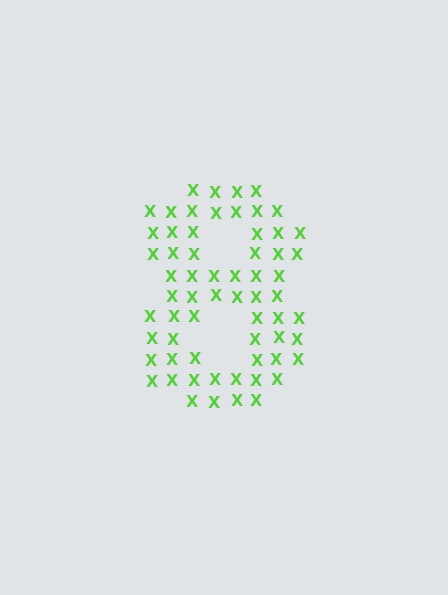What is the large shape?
The large shape is the digit 8.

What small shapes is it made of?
It is made of small letter X's.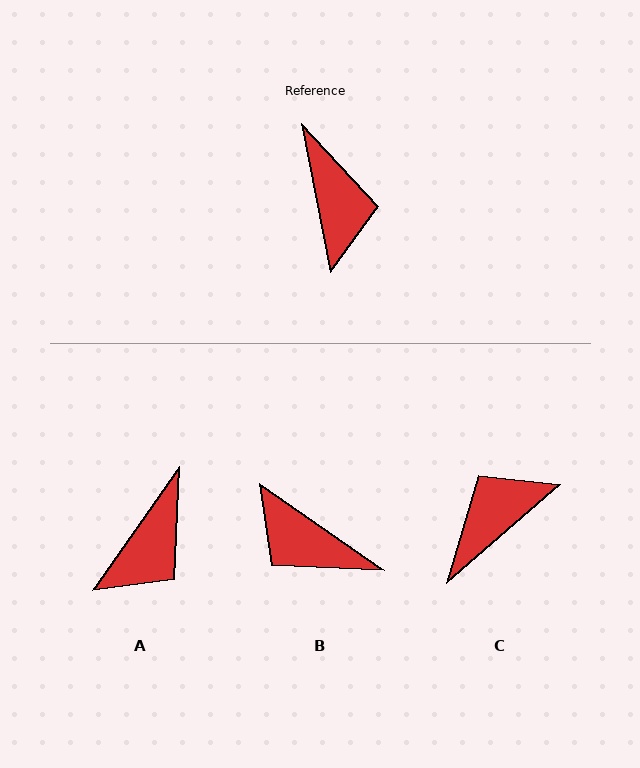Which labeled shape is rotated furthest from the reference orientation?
B, about 136 degrees away.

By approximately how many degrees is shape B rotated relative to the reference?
Approximately 136 degrees clockwise.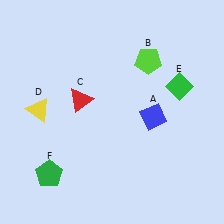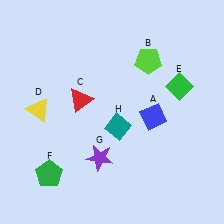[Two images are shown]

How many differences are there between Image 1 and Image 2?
There are 2 differences between the two images.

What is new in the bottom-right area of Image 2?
A teal diamond (H) was added in the bottom-right area of Image 2.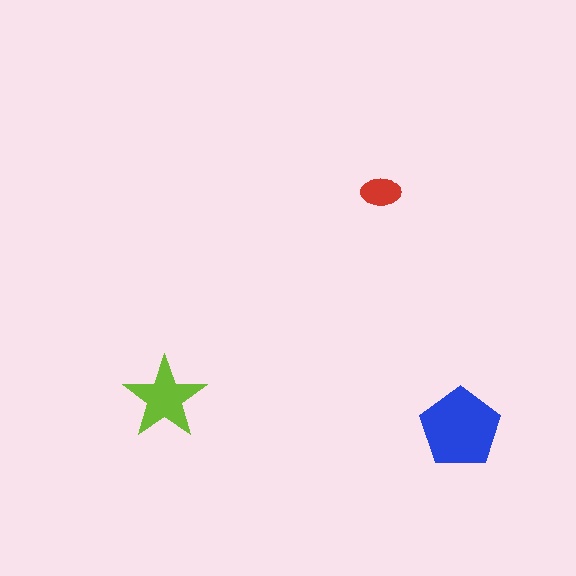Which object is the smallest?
The red ellipse.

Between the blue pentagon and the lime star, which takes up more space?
The blue pentagon.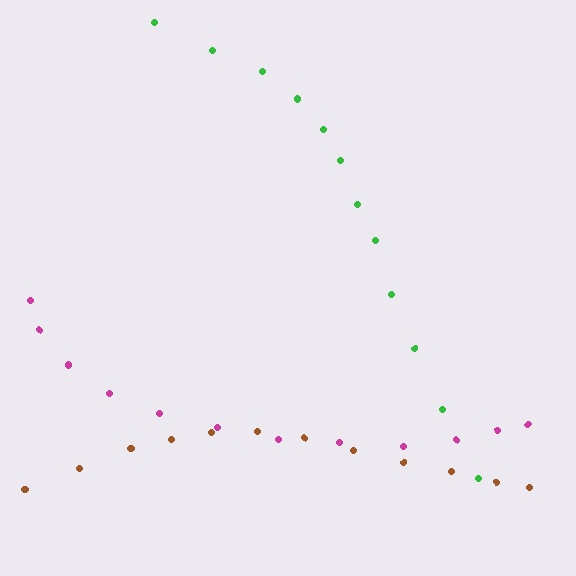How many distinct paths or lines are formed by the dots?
There are 3 distinct paths.